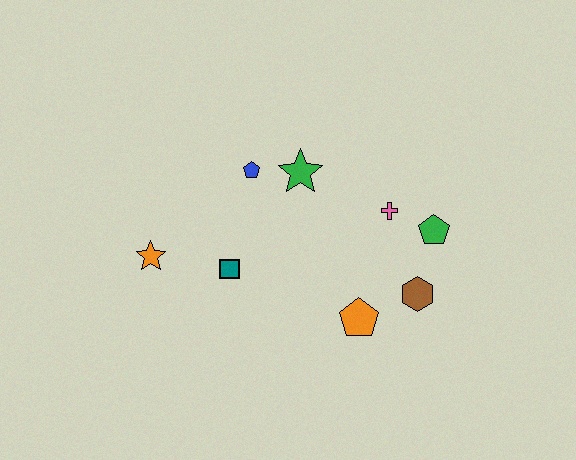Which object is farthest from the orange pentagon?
The orange star is farthest from the orange pentagon.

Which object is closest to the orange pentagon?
The brown hexagon is closest to the orange pentagon.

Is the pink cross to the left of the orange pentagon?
No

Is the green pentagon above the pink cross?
No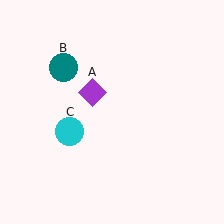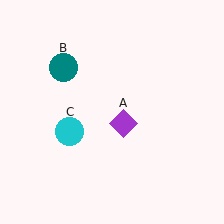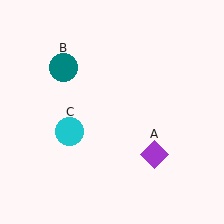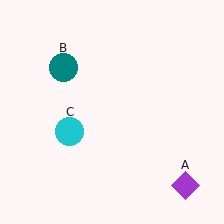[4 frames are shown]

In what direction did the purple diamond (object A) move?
The purple diamond (object A) moved down and to the right.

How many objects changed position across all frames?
1 object changed position: purple diamond (object A).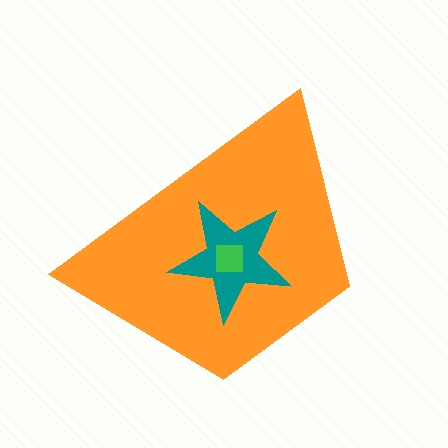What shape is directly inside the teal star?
The green square.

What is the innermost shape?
The green square.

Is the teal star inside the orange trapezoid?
Yes.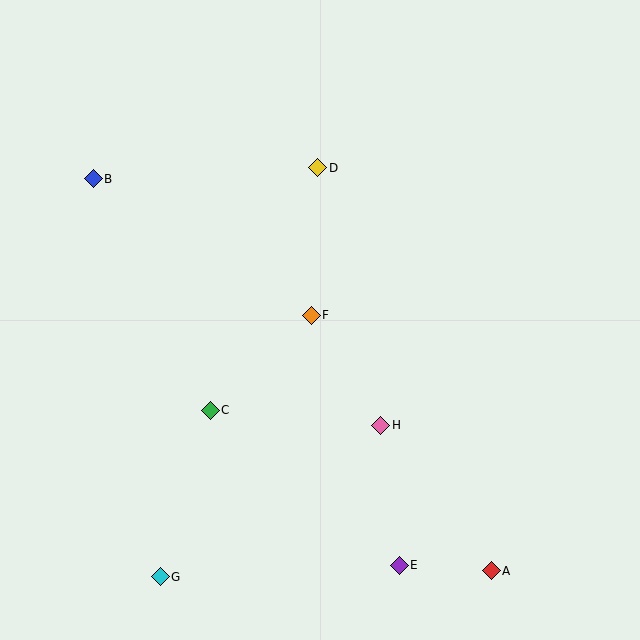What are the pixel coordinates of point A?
Point A is at (491, 571).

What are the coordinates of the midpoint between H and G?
The midpoint between H and G is at (270, 501).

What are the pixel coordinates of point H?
Point H is at (381, 425).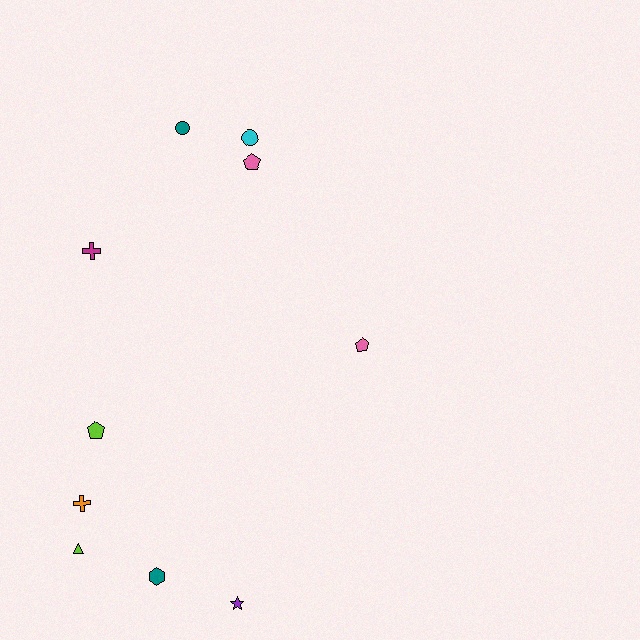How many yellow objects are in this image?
There are no yellow objects.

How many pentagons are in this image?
There are 3 pentagons.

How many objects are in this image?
There are 10 objects.